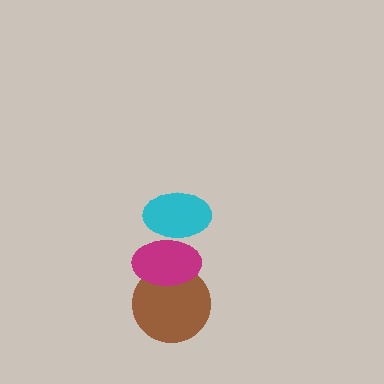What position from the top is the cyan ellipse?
The cyan ellipse is 1st from the top.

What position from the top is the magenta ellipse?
The magenta ellipse is 2nd from the top.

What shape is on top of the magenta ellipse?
The cyan ellipse is on top of the magenta ellipse.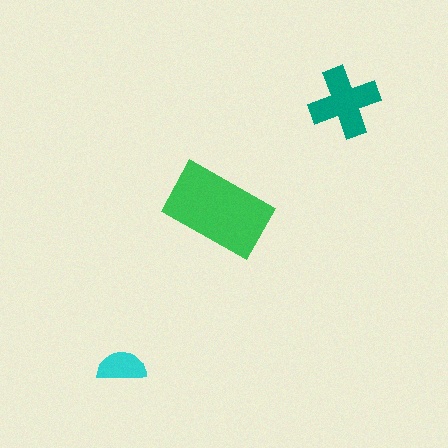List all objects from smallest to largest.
The cyan semicircle, the teal cross, the green rectangle.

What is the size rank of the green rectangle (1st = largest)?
1st.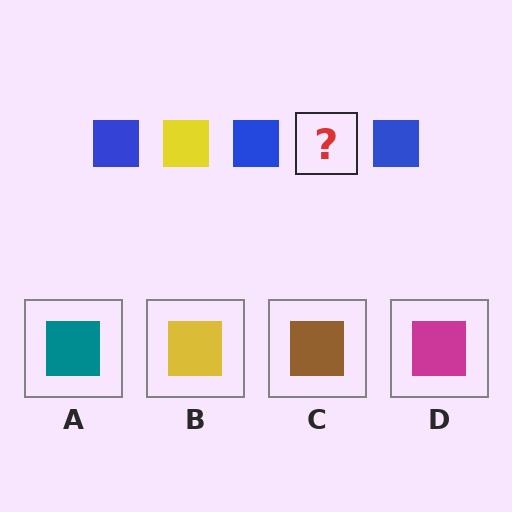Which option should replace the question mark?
Option B.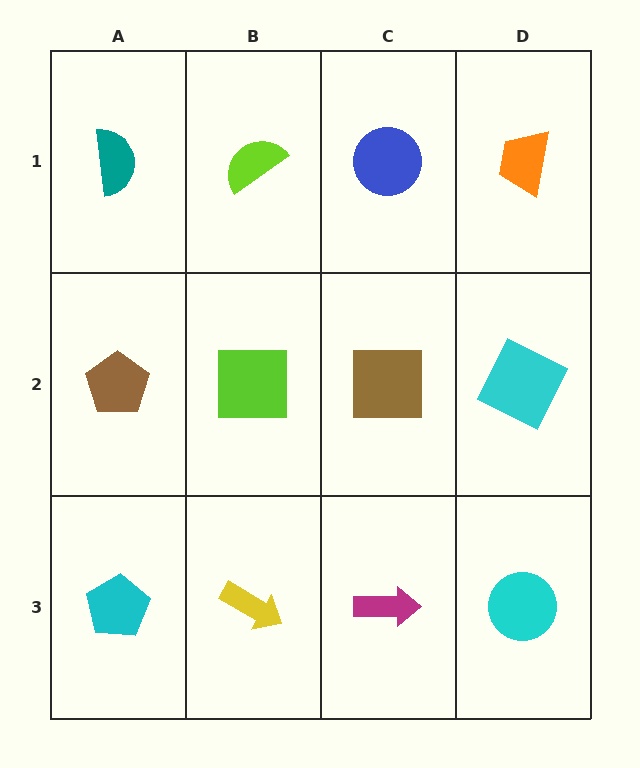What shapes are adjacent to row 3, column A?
A brown pentagon (row 2, column A), a yellow arrow (row 3, column B).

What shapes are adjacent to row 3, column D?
A cyan square (row 2, column D), a magenta arrow (row 3, column C).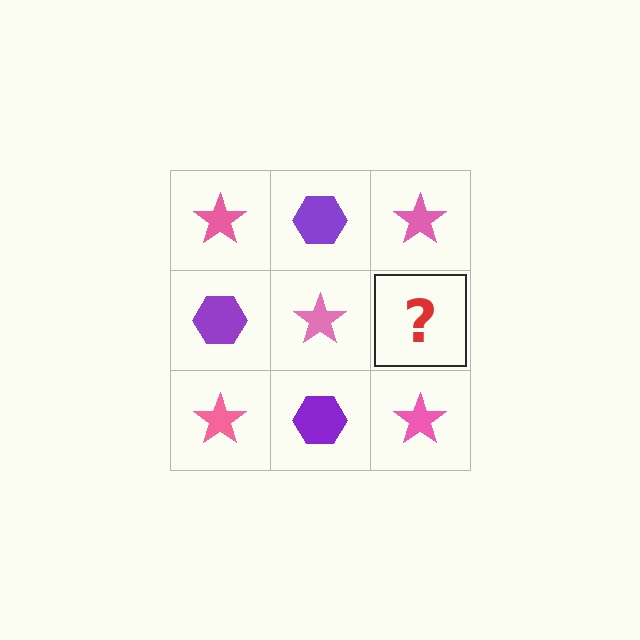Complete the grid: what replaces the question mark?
The question mark should be replaced with a purple hexagon.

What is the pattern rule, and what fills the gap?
The rule is that it alternates pink star and purple hexagon in a checkerboard pattern. The gap should be filled with a purple hexagon.